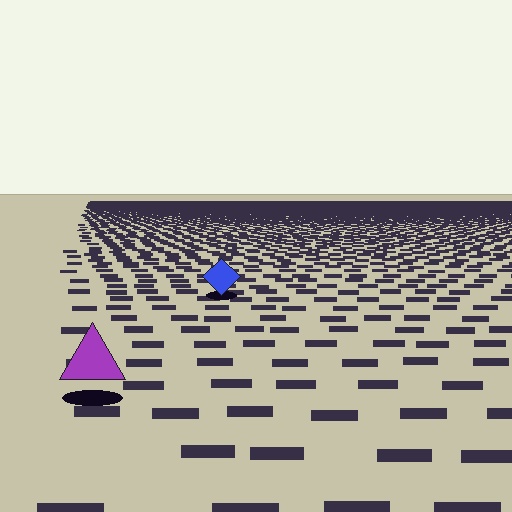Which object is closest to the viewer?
The purple triangle is closest. The texture marks near it are larger and more spread out.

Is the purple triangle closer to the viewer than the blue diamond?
Yes. The purple triangle is closer — you can tell from the texture gradient: the ground texture is coarser near it.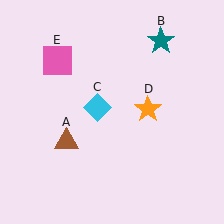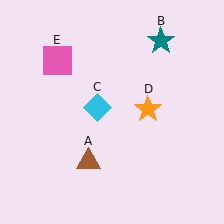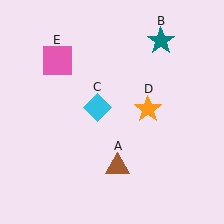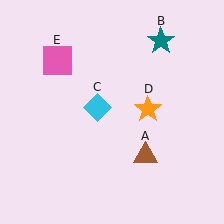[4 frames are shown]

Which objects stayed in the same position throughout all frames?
Teal star (object B) and cyan diamond (object C) and orange star (object D) and pink square (object E) remained stationary.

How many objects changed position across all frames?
1 object changed position: brown triangle (object A).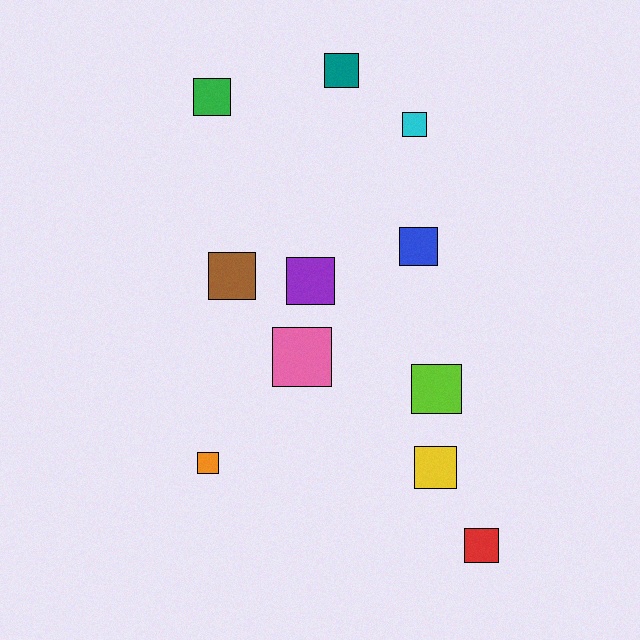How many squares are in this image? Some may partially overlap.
There are 11 squares.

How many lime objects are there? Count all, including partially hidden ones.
There is 1 lime object.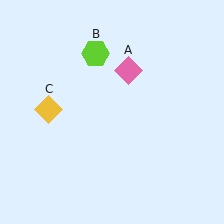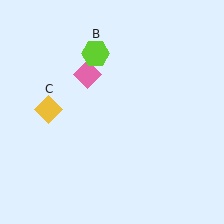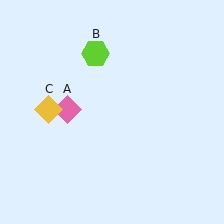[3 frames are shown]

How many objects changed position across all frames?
1 object changed position: pink diamond (object A).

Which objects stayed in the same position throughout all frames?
Lime hexagon (object B) and yellow diamond (object C) remained stationary.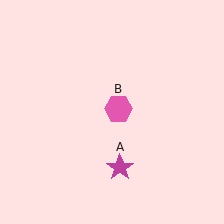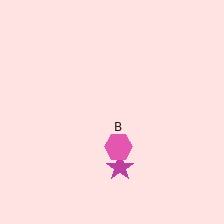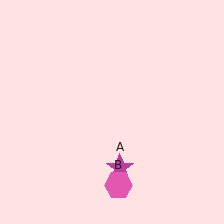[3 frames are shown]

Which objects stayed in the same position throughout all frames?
Magenta star (object A) remained stationary.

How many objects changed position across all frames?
1 object changed position: pink hexagon (object B).